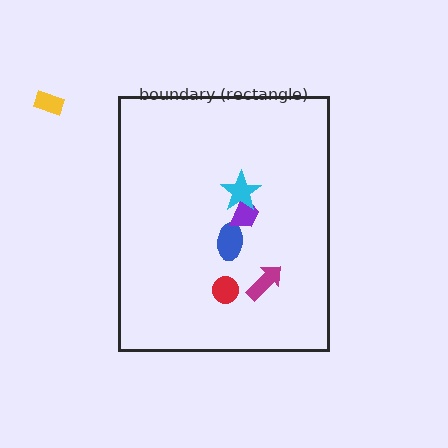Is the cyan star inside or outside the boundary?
Inside.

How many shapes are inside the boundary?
5 inside, 1 outside.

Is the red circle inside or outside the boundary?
Inside.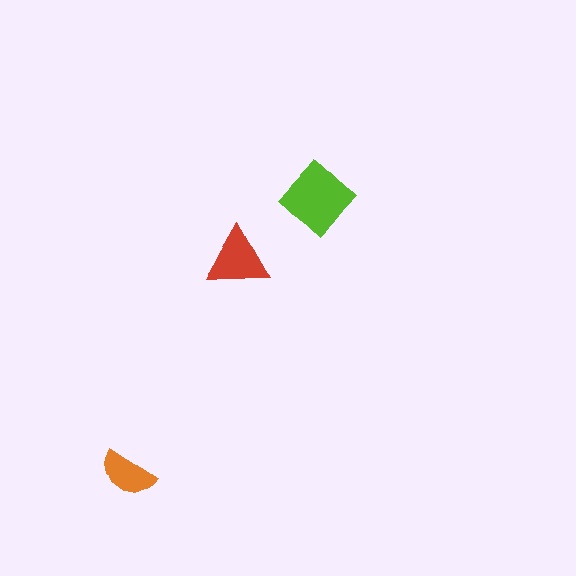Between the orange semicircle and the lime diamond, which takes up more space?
The lime diamond.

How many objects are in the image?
There are 3 objects in the image.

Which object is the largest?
The lime diamond.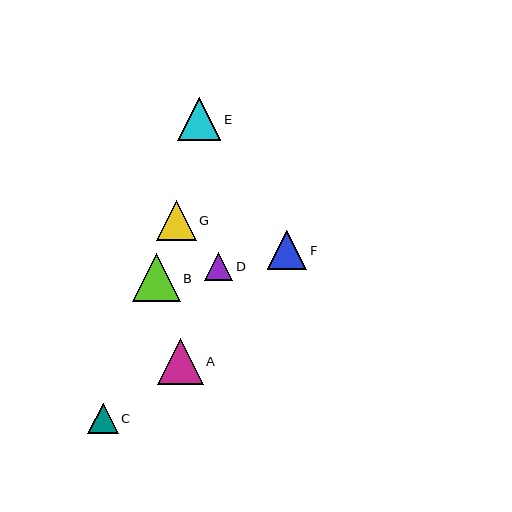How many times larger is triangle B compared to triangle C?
Triangle B is approximately 1.6 times the size of triangle C.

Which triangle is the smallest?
Triangle D is the smallest with a size of approximately 28 pixels.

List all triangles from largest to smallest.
From largest to smallest: B, A, E, G, F, C, D.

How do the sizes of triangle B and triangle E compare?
Triangle B and triangle E are approximately the same size.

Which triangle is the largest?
Triangle B is the largest with a size of approximately 48 pixels.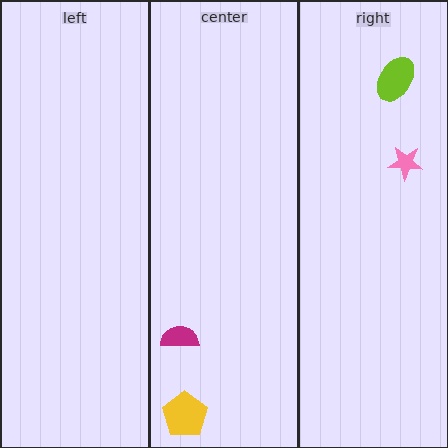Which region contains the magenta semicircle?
The center region.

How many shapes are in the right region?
2.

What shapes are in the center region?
The yellow pentagon, the magenta semicircle.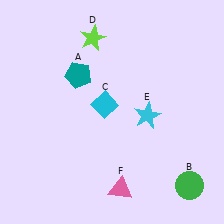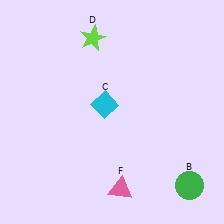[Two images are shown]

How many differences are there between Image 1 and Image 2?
There are 2 differences between the two images.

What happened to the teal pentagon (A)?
The teal pentagon (A) was removed in Image 2. It was in the top-left area of Image 1.